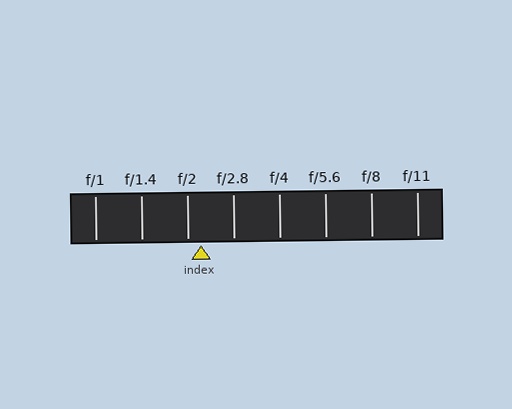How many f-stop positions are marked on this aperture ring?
There are 8 f-stop positions marked.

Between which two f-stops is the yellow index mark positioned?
The index mark is between f/2 and f/2.8.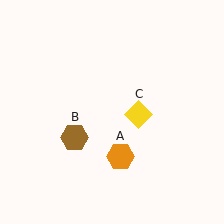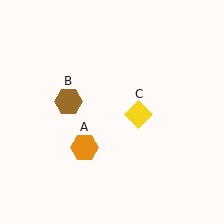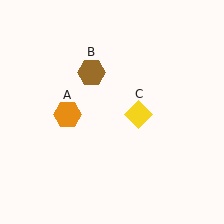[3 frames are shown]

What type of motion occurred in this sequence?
The orange hexagon (object A), brown hexagon (object B) rotated clockwise around the center of the scene.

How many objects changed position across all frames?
2 objects changed position: orange hexagon (object A), brown hexagon (object B).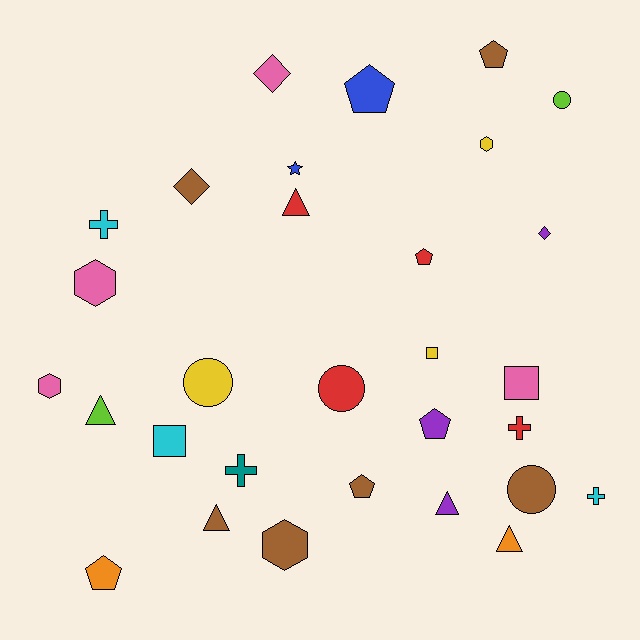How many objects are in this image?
There are 30 objects.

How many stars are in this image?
There is 1 star.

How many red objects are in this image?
There are 4 red objects.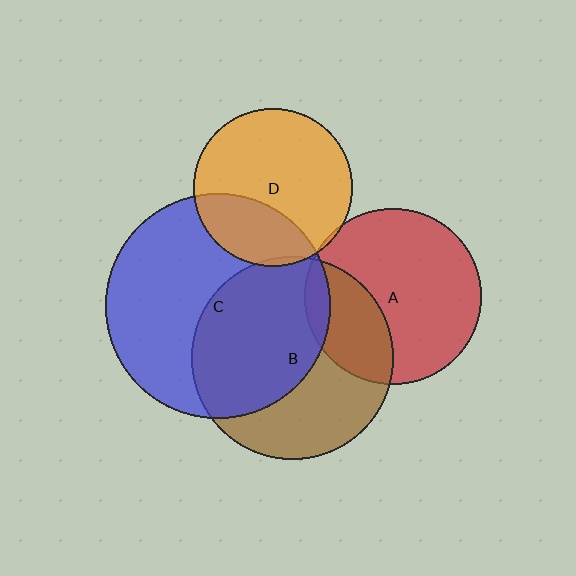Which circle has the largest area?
Circle C (blue).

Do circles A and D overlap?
Yes.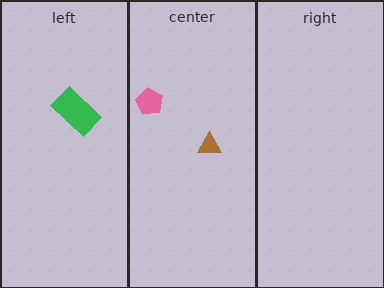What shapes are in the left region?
The green rectangle.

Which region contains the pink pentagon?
The center region.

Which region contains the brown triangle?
The center region.